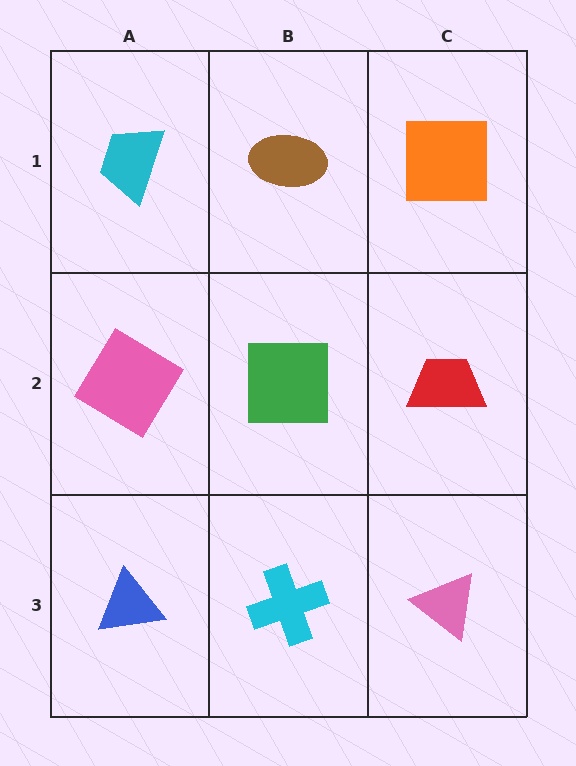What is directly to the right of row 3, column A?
A cyan cross.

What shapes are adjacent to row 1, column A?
A pink diamond (row 2, column A), a brown ellipse (row 1, column B).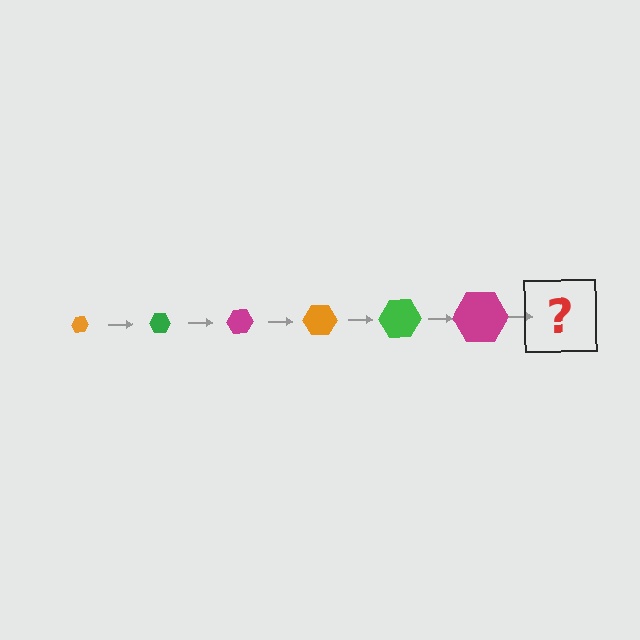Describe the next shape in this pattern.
It should be an orange hexagon, larger than the previous one.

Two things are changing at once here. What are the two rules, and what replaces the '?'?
The two rules are that the hexagon grows larger each step and the color cycles through orange, green, and magenta. The '?' should be an orange hexagon, larger than the previous one.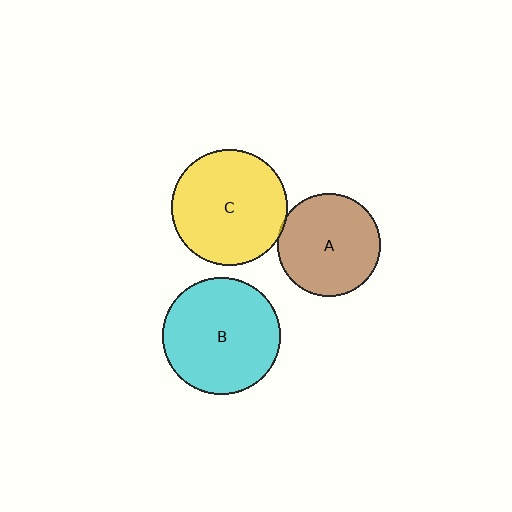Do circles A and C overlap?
Yes.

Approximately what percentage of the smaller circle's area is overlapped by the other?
Approximately 5%.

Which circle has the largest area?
Circle B (cyan).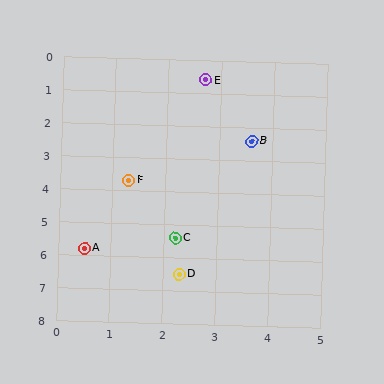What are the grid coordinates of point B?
Point B is at approximately (3.6, 2.4).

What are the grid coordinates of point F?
Point F is at approximately (1.3, 3.7).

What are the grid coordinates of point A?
Point A is at approximately (0.5, 5.8).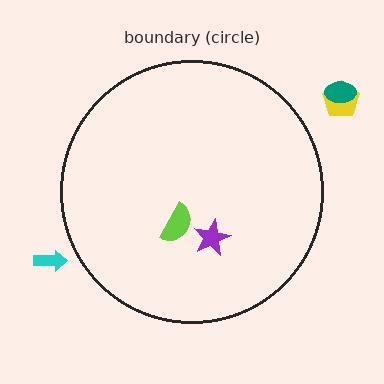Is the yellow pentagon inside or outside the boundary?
Outside.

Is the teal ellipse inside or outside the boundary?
Outside.